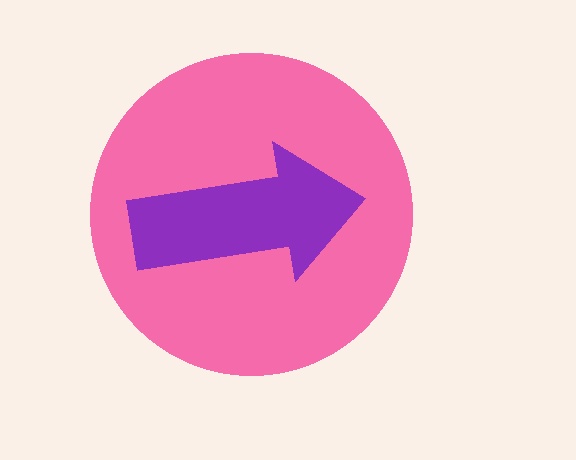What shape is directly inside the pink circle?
The purple arrow.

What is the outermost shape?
The pink circle.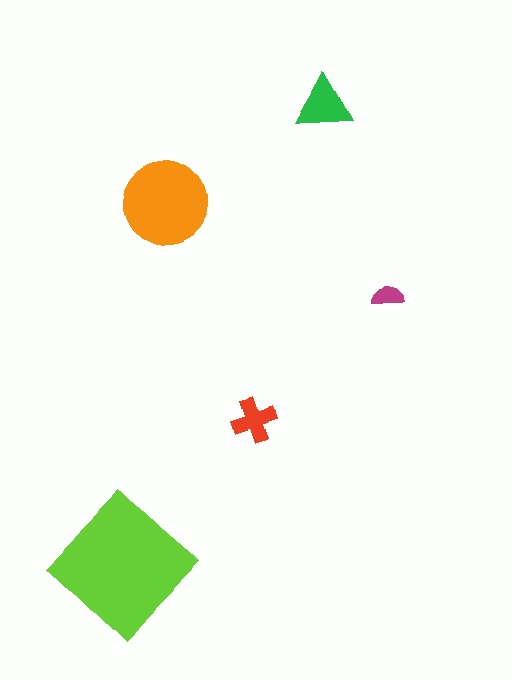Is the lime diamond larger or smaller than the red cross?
Larger.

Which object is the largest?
The lime diamond.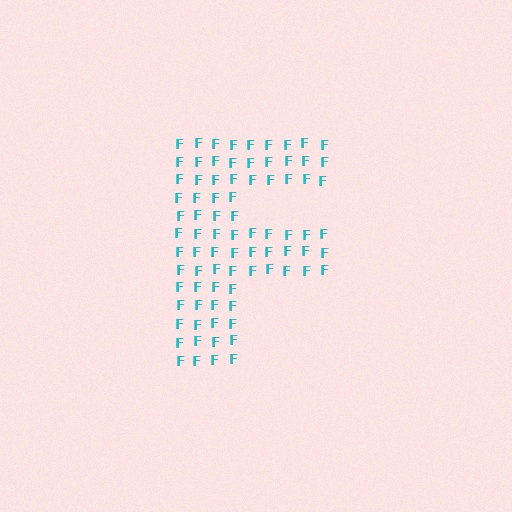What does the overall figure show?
The overall figure shows the letter F.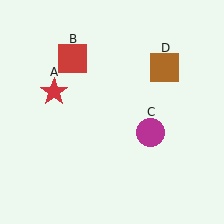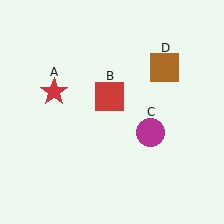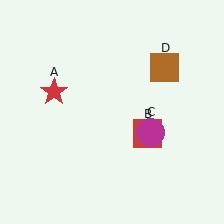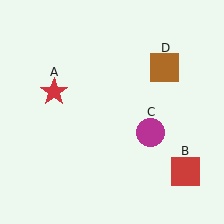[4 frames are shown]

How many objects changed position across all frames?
1 object changed position: red square (object B).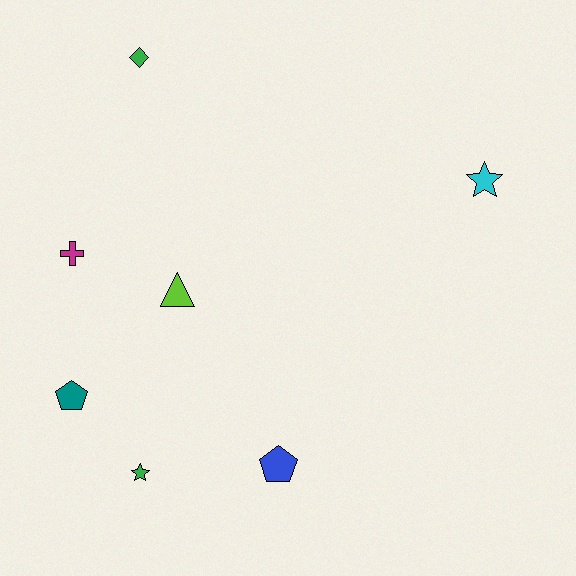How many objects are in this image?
There are 7 objects.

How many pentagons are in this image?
There are 2 pentagons.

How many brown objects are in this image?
There are no brown objects.